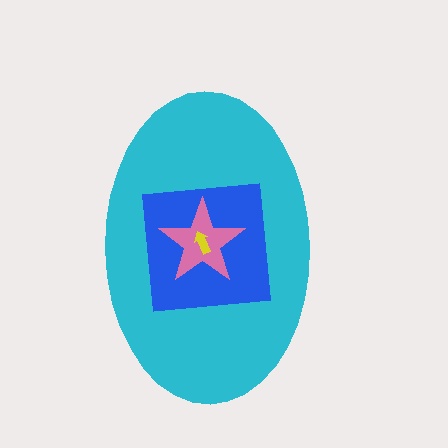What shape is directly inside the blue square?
The pink star.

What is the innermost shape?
The yellow arrow.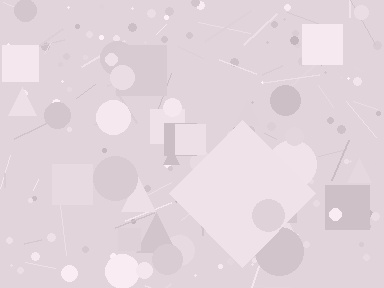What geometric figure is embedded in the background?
A diamond is embedded in the background.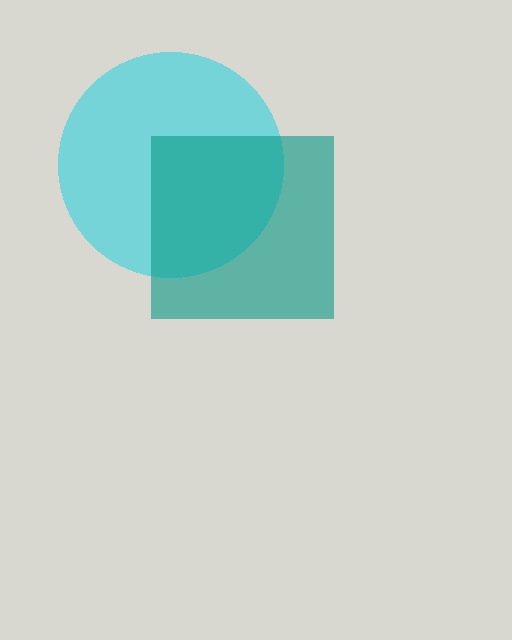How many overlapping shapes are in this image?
There are 2 overlapping shapes in the image.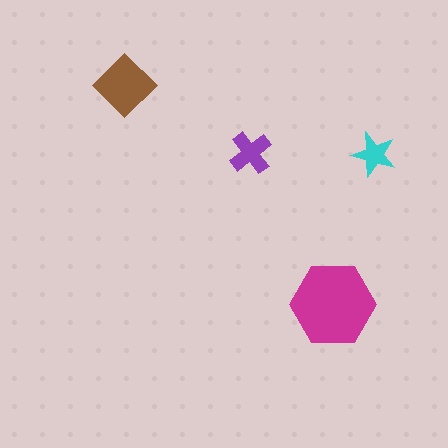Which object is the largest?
The magenta hexagon.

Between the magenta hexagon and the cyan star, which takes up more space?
The magenta hexagon.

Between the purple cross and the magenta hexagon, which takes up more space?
The magenta hexagon.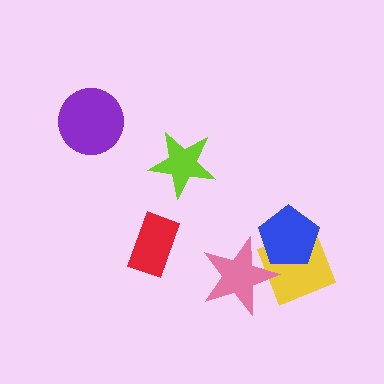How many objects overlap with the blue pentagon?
2 objects overlap with the blue pentagon.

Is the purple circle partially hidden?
No, no other shape covers it.